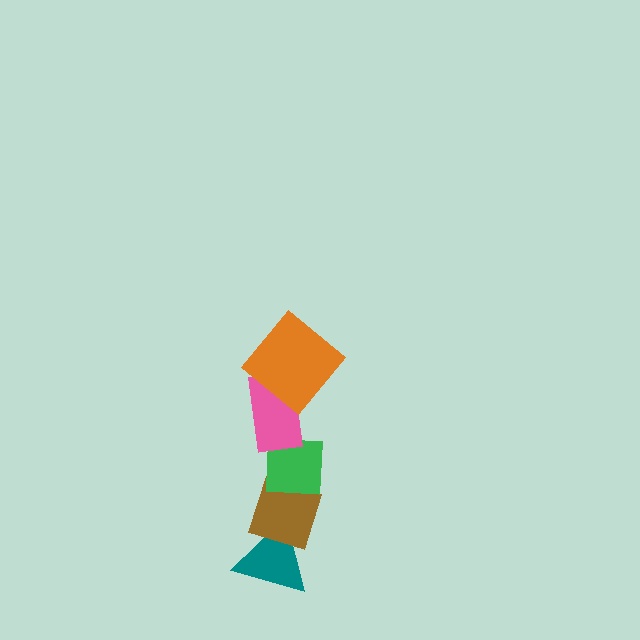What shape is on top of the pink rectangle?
The orange diamond is on top of the pink rectangle.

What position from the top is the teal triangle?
The teal triangle is 5th from the top.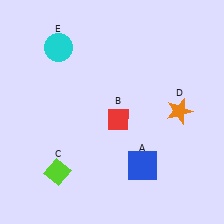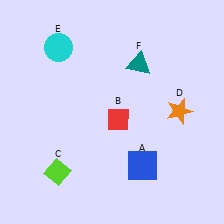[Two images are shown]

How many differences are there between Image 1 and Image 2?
There is 1 difference between the two images.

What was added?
A teal triangle (F) was added in Image 2.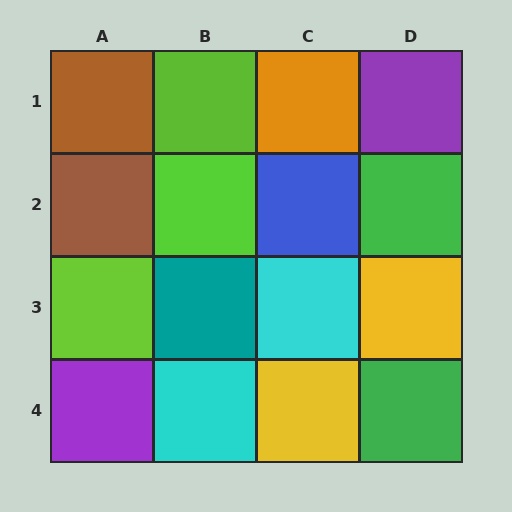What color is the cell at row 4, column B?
Cyan.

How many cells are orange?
1 cell is orange.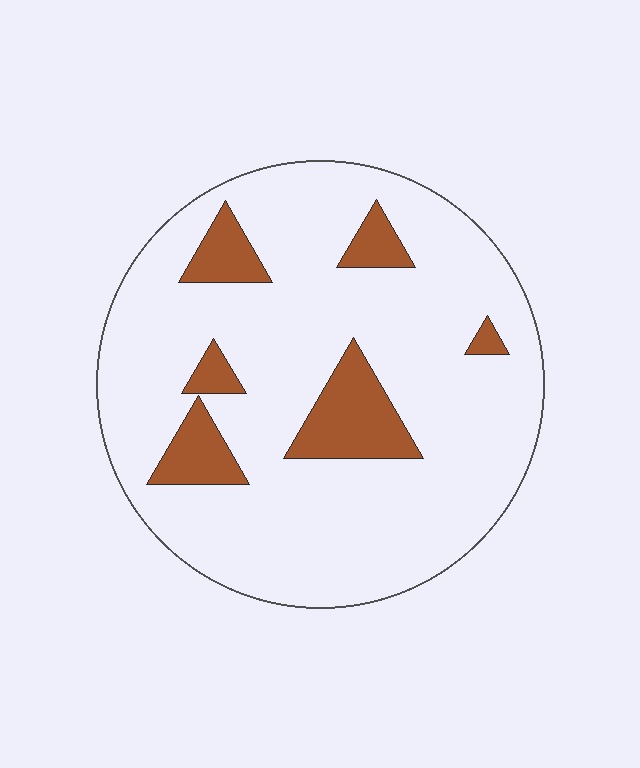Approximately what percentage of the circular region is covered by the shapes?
Approximately 15%.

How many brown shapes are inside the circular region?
6.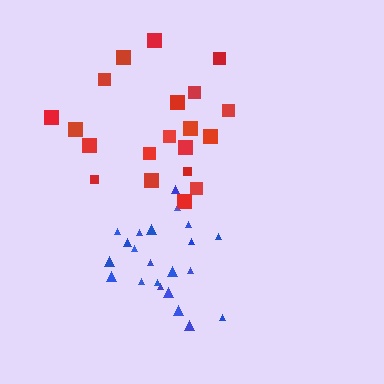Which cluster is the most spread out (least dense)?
Red.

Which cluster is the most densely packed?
Blue.